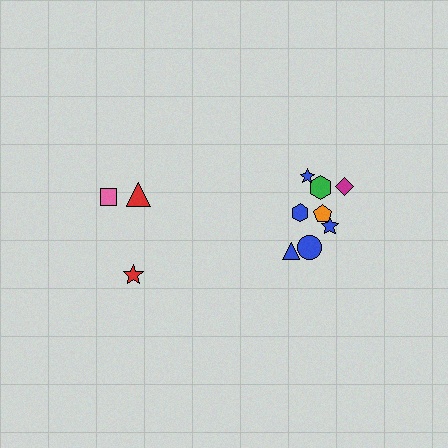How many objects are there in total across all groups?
There are 11 objects.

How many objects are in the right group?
There are 8 objects.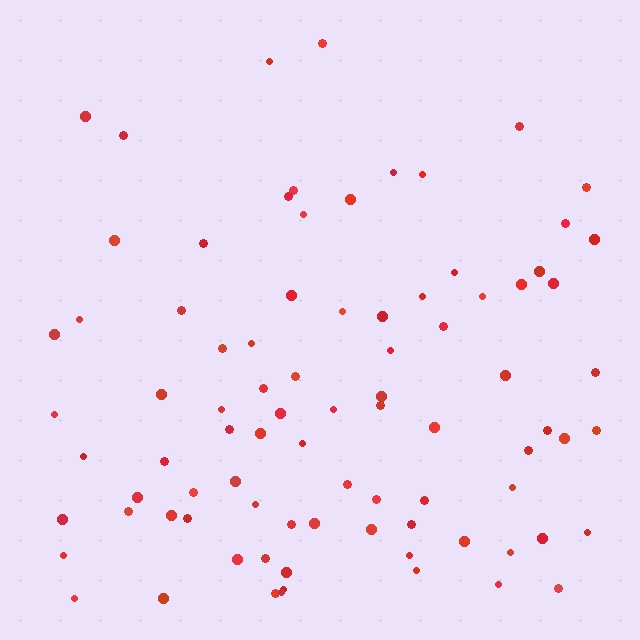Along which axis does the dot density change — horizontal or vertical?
Vertical.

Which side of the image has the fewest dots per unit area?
The top.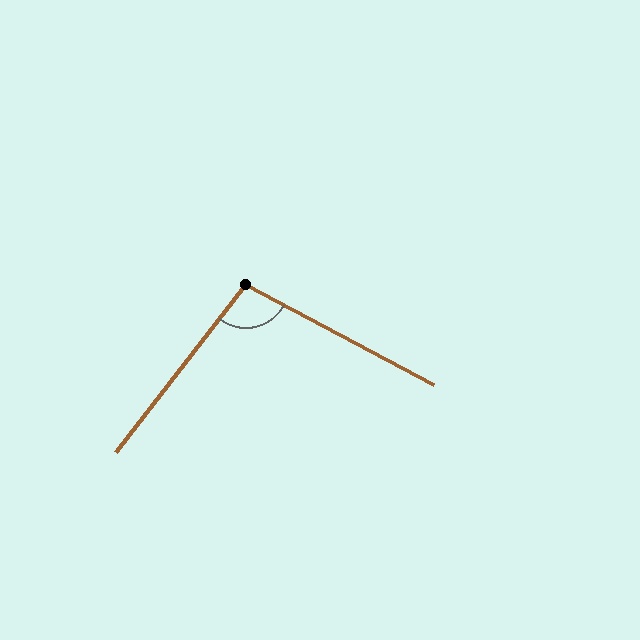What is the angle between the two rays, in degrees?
Approximately 100 degrees.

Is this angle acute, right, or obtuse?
It is obtuse.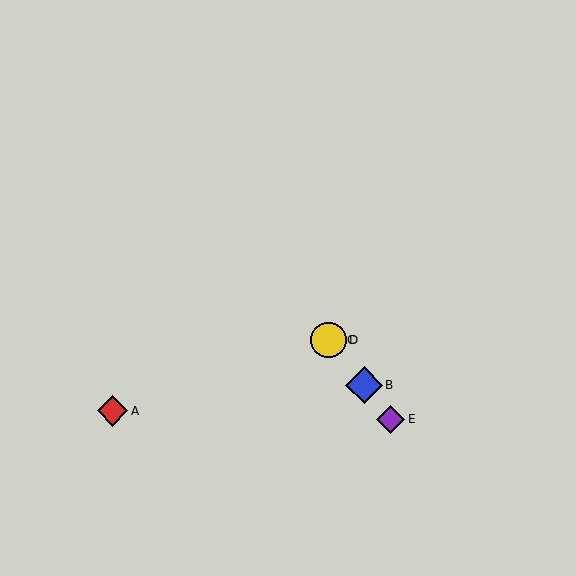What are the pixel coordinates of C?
Object C is at (328, 340).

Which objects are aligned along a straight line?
Objects B, C, D, E are aligned along a straight line.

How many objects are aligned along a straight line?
4 objects (B, C, D, E) are aligned along a straight line.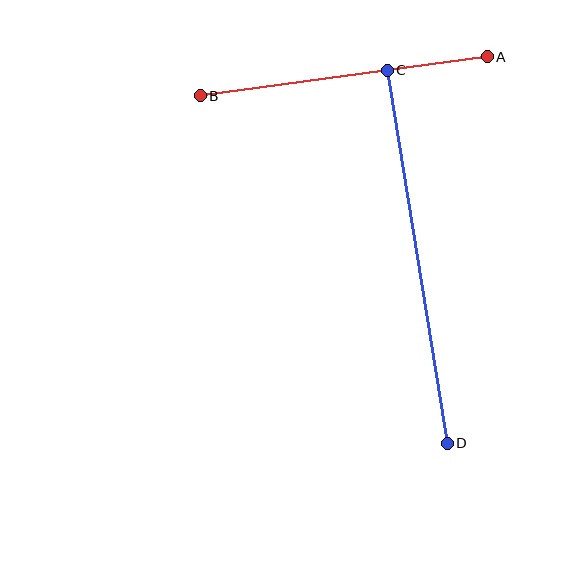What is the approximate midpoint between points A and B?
The midpoint is at approximately (344, 76) pixels.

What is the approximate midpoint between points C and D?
The midpoint is at approximately (417, 257) pixels.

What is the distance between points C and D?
The distance is approximately 378 pixels.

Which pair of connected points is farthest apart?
Points C and D are farthest apart.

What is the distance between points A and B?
The distance is approximately 290 pixels.